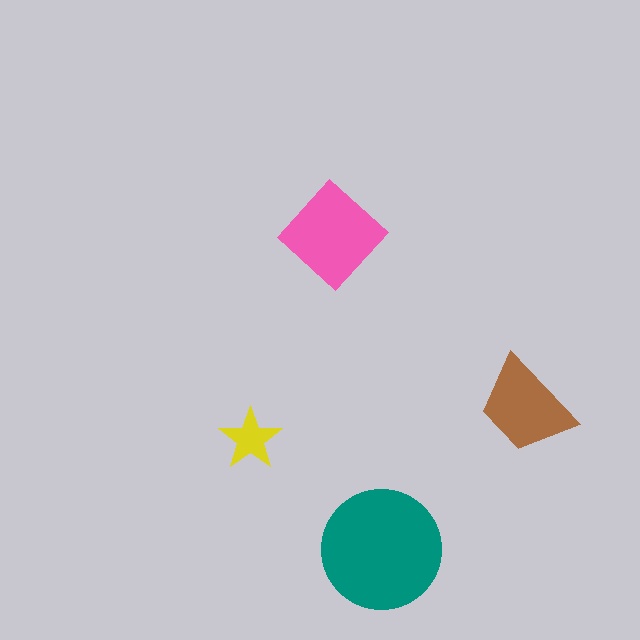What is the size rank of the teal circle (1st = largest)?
1st.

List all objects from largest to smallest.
The teal circle, the pink diamond, the brown trapezoid, the yellow star.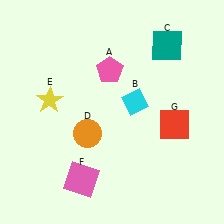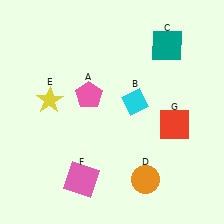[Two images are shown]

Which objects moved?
The objects that moved are: the pink pentagon (A), the orange circle (D).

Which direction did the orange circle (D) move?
The orange circle (D) moved right.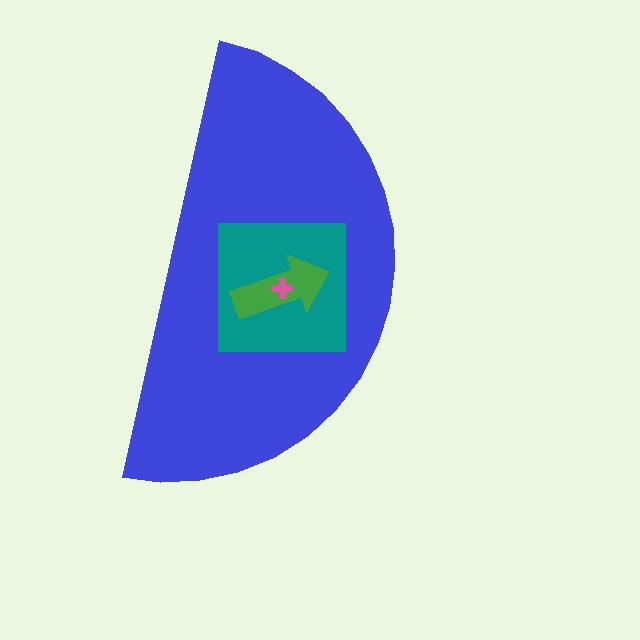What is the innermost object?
The pink cross.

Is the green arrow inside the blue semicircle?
Yes.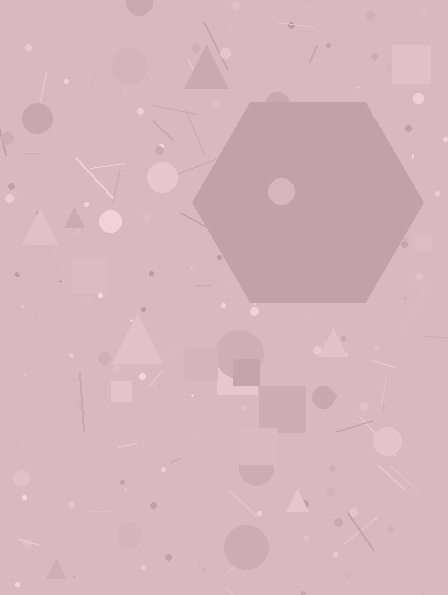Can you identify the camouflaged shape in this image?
The camouflaged shape is a hexagon.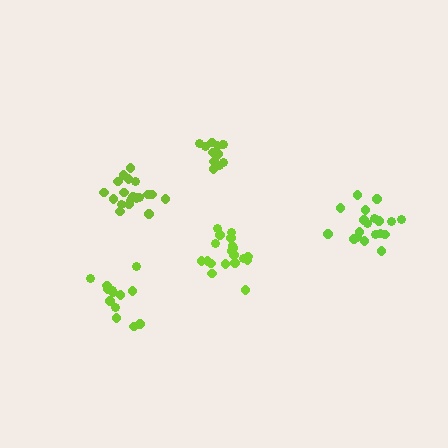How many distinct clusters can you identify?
There are 5 distinct clusters.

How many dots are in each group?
Group 1: 13 dots, Group 2: 13 dots, Group 3: 19 dots, Group 4: 19 dots, Group 5: 19 dots (83 total).